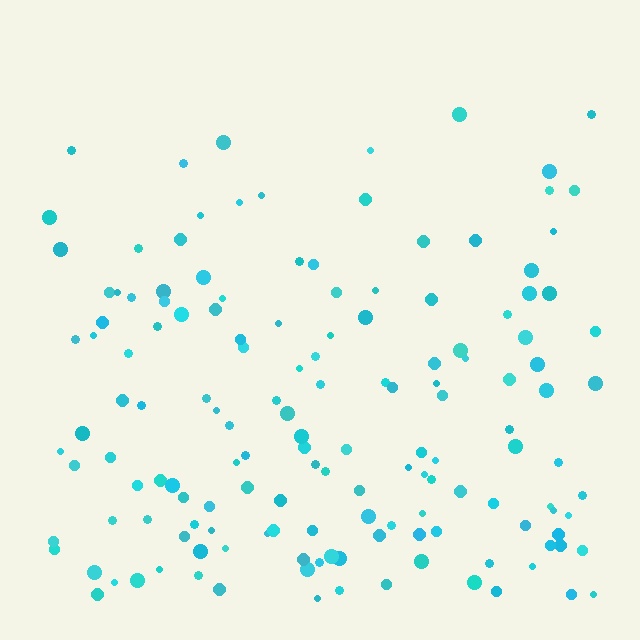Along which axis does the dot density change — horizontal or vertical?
Vertical.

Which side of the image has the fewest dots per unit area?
The top.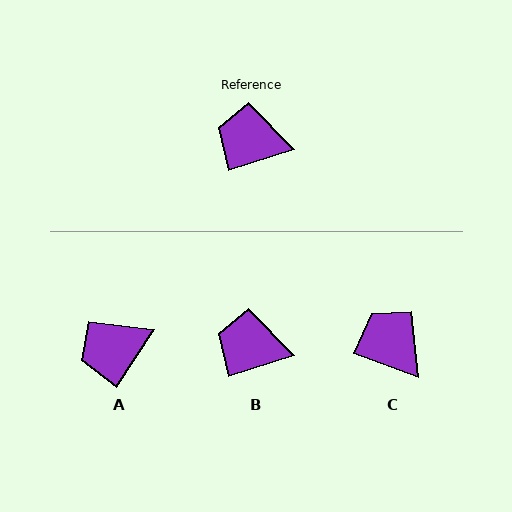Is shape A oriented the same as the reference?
No, it is off by about 39 degrees.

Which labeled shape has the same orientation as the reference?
B.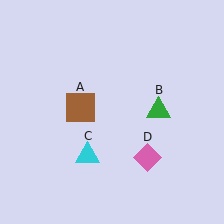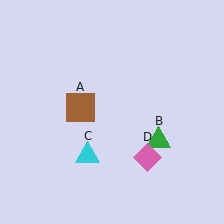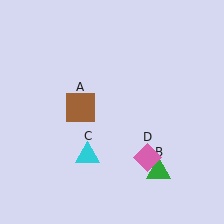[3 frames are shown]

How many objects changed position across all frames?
1 object changed position: green triangle (object B).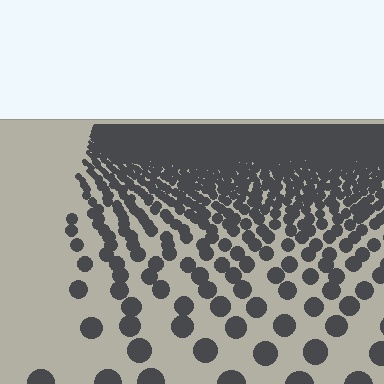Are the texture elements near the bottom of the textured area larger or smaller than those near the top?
Larger. Near the bottom, elements are closer to the viewer and appear at a bigger on-screen size.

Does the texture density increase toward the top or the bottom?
Density increases toward the top.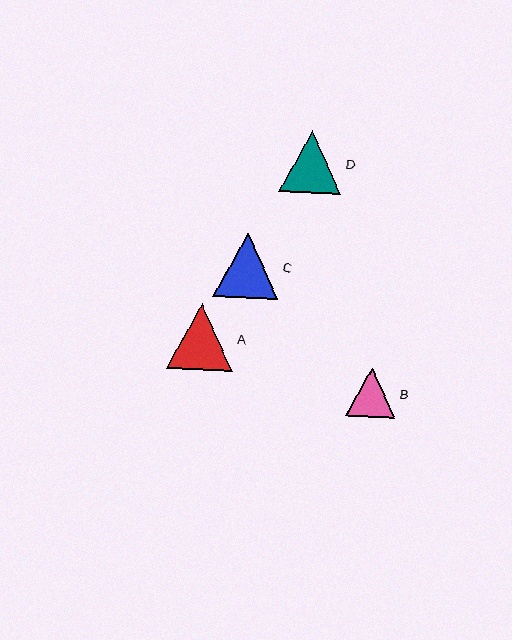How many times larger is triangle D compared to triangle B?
Triangle D is approximately 1.3 times the size of triangle B.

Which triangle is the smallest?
Triangle B is the smallest with a size of approximately 50 pixels.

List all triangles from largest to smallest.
From largest to smallest: A, C, D, B.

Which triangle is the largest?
Triangle A is the largest with a size of approximately 66 pixels.